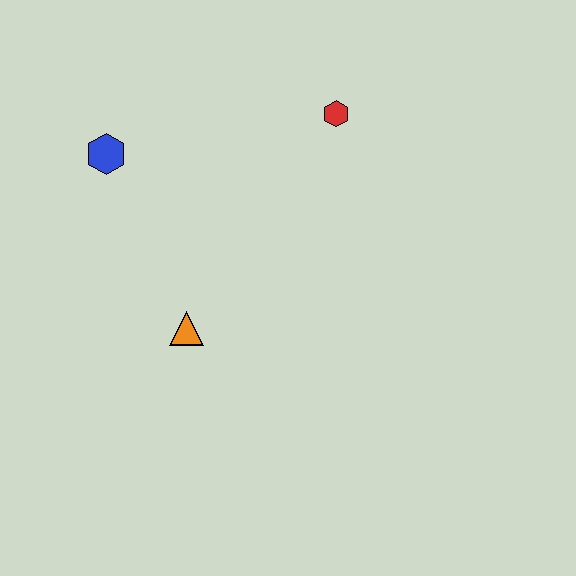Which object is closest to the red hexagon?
The blue hexagon is closest to the red hexagon.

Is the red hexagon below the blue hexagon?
No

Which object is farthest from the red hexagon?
The orange triangle is farthest from the red hexagon.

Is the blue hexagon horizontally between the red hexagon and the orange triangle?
No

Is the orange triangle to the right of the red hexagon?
No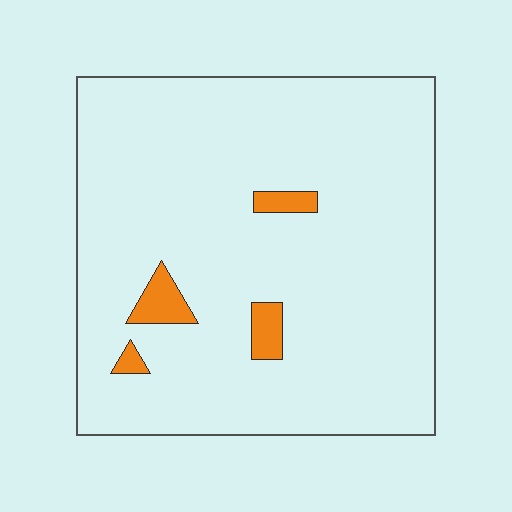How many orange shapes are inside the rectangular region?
4.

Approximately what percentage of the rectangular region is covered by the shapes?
Approximately 5%.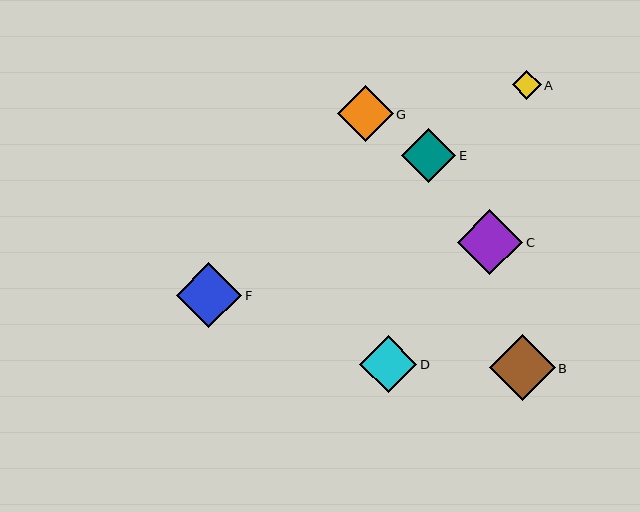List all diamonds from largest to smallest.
From largest to smallest: B, C, F, D, G, E, A.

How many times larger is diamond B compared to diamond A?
Diamond B is approximately 2.3 times the size of diamond A.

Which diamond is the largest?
Diamond B is the largest with a size of approximately 66 pixels.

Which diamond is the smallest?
Diamond A is the smallest with a size of approximately 29 pixels.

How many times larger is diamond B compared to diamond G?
Diamond B is approximately 1.2 times the size of diamond G.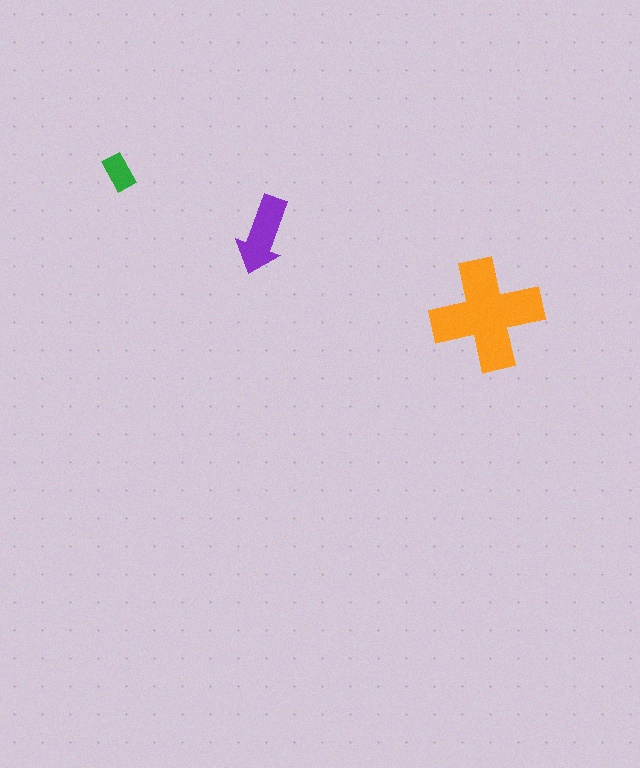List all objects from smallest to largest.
The green rectangle, the purple arrow, the orange cross.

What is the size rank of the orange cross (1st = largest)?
1st.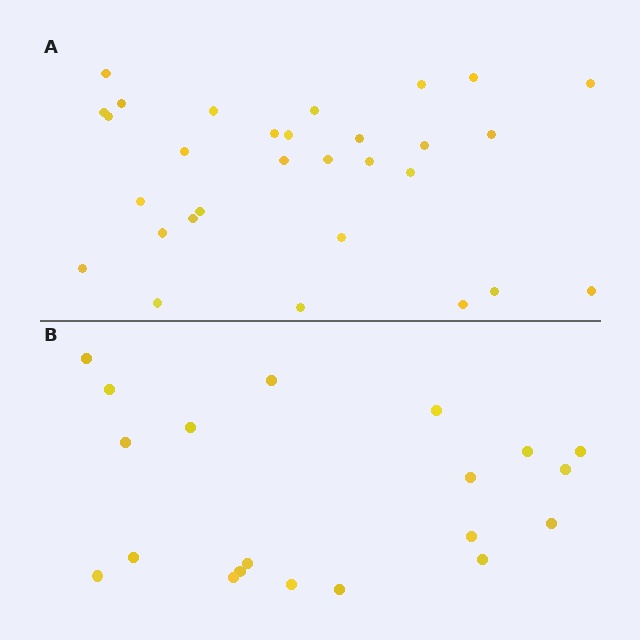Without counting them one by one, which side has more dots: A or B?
Region A (the top region) has more dots.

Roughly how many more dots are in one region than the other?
Region A has roughly 10 or so more dots than region B.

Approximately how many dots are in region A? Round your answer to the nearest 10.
About 30 dots.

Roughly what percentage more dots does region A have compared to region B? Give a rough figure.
About 50% more.